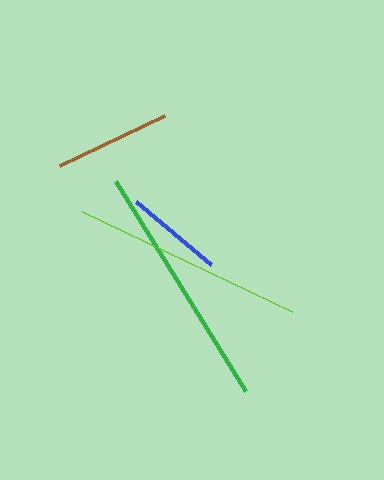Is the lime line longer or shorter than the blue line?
The lime line is longer than the blue line.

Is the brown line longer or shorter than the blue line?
The brown line is longer than the blue line.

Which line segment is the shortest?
The blue line is the shortest at approximately 97 pixels.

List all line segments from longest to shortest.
From longest to shortest: green, lime, brown, blue.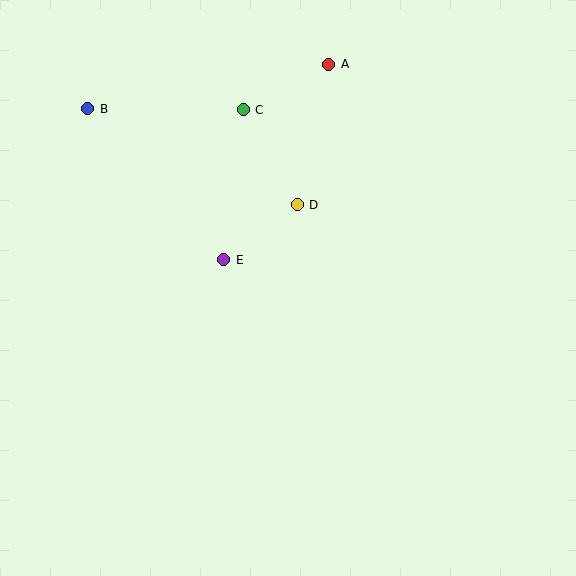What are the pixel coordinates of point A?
Point A is at (329, 64).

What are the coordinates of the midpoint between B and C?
The midpoint between B and C is at (165, 109).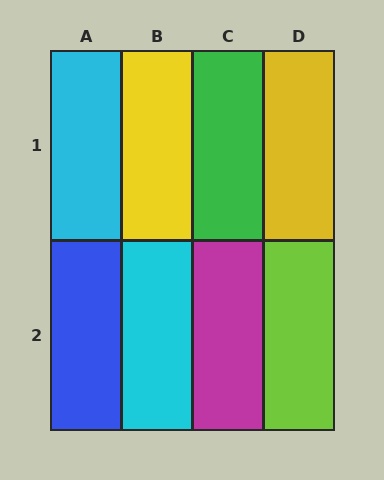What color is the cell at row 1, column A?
Cyan.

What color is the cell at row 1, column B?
Yellow.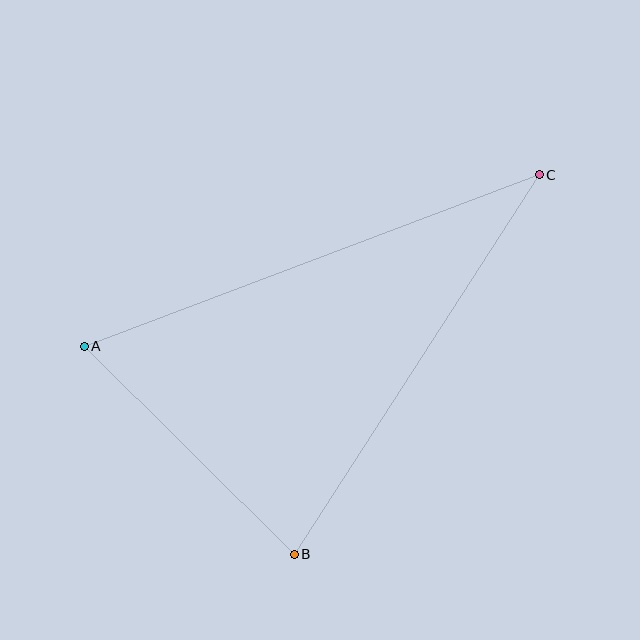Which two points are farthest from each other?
Points A and C are farthest from each other.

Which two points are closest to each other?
Points A and B are closest to each other.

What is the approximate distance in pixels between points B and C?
The distance between B and C is approximately 452 pixels.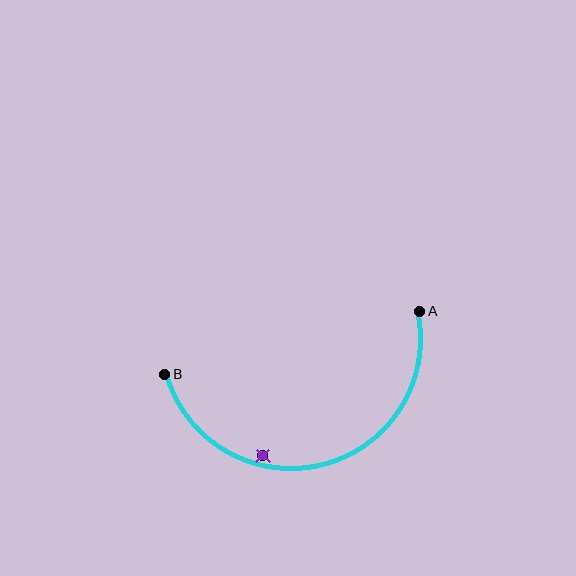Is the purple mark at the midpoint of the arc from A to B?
No — the purple mark does not lie on the arc at all. It sits slightly inside the curve.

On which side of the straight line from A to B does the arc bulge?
The arc bulges below the straight line connecting A and B.